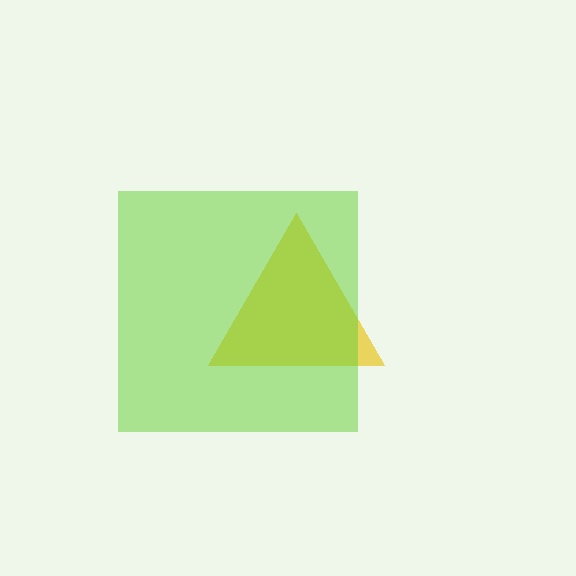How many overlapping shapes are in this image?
There are 2 overlapping shapes in the image.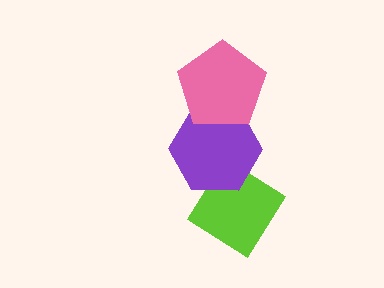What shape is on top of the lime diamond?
The purple hexagon is on top of the lime diamond.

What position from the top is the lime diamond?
The lime diamond is 3rd from the top.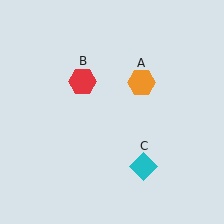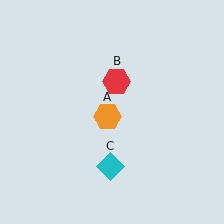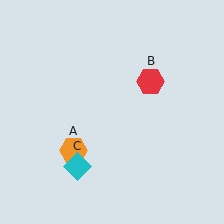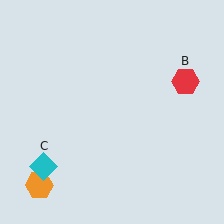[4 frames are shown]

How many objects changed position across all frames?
3 objects changed position: orange hexagon (object A), red hexagon (object B), cyan diamond (object C).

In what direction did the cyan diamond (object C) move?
The cyan diamond (object C) moved left.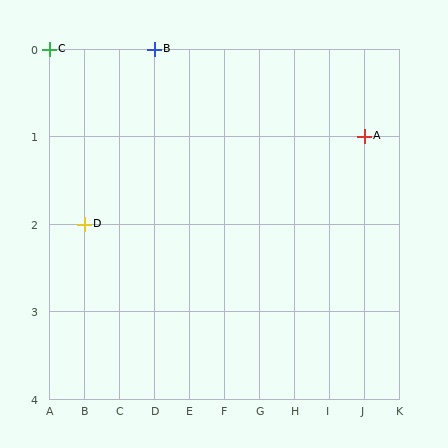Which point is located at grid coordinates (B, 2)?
Point D is at (B, 2).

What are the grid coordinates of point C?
Point C is at grid coordinates (A, 0).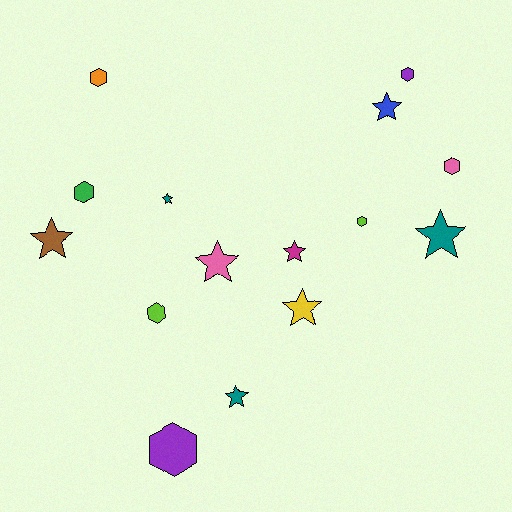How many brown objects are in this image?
There is 1 brown object.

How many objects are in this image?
There are 15 objects.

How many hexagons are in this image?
There are 7 hexagons.